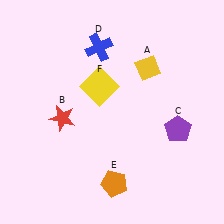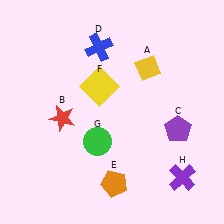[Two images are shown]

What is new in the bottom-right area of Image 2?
A purple cross (H) was added in the bottom-right area of Image 2.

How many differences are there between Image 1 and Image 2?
There are 2 differences between the two images.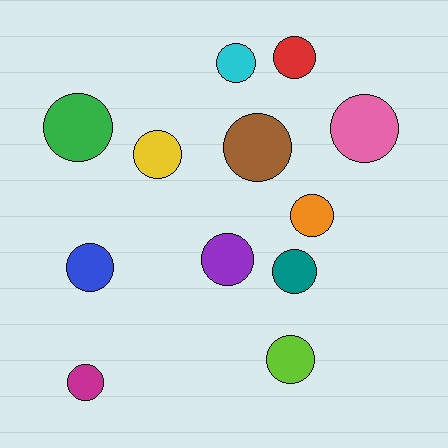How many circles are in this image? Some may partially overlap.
There are 12 circles.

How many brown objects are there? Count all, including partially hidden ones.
There is 1 brown object.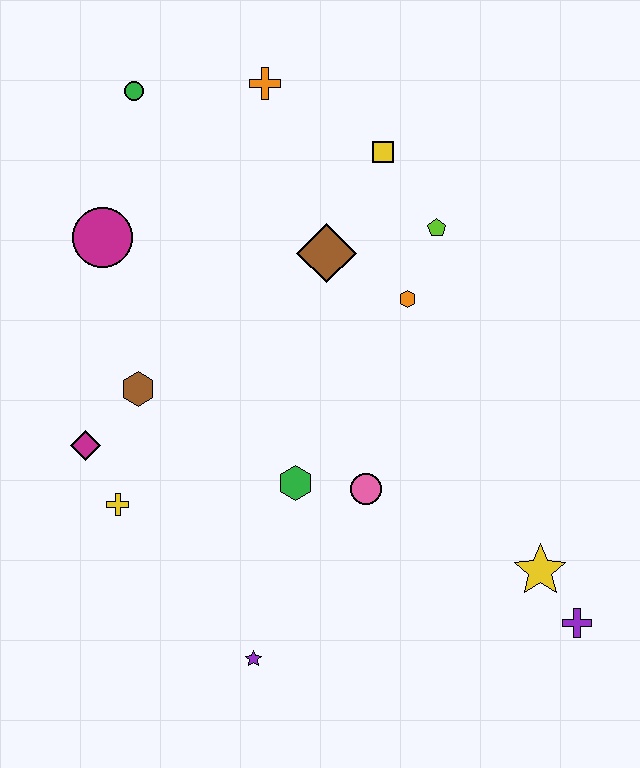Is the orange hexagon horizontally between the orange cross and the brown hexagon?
No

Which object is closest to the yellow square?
The lime pentagon is closest to the yellow square.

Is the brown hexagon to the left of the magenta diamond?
No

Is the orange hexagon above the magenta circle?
No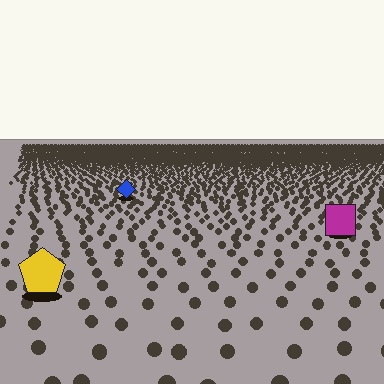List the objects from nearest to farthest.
From nearest to farthest: the yellow pentagon, the magenta square, the blue diamond.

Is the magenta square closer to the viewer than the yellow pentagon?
No. The yellow pentagon is closer — you can tell from the texture gradient: the ground texture is coarser near it.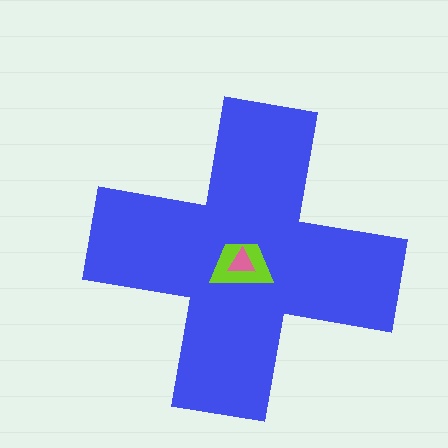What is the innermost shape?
The pink triangle.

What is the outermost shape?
The blue cross.